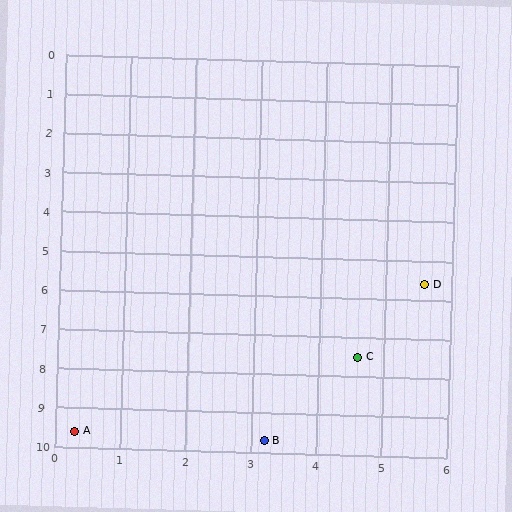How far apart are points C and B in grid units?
Points C and B are about 2.6 grid units apart.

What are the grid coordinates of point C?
Point C is at approximately (4.6, 7.5).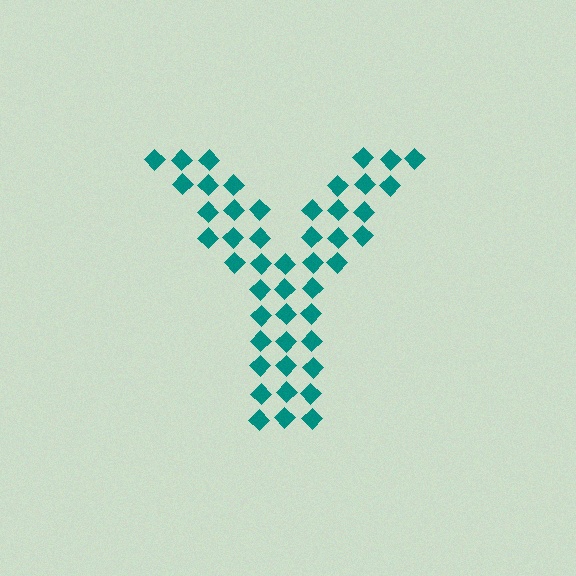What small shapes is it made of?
It is made of small diamonds.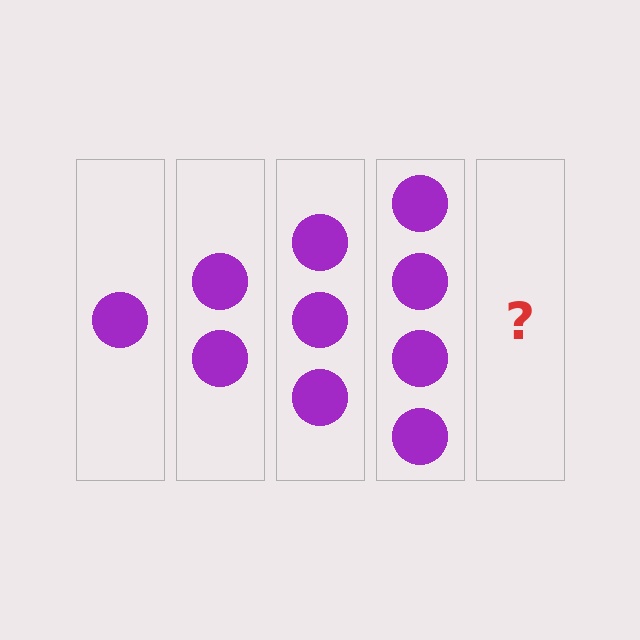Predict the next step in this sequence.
The next step is 5 circles.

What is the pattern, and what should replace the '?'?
The pattern is that each step adds one more circle. The '?' should be 5 circles.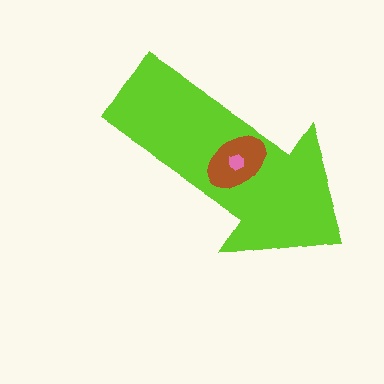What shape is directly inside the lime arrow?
The brown ellipse.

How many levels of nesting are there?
3.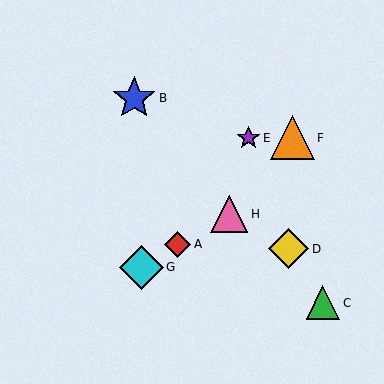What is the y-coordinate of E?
Object E is at y≈138.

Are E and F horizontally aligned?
Yes, both are at y≈138.